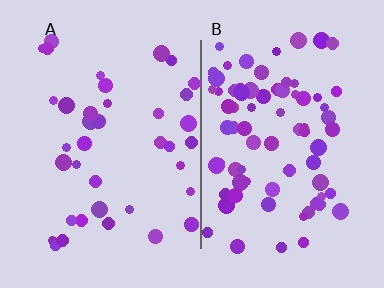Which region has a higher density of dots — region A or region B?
B (the right).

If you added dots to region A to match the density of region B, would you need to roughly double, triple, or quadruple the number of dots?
Approximately double.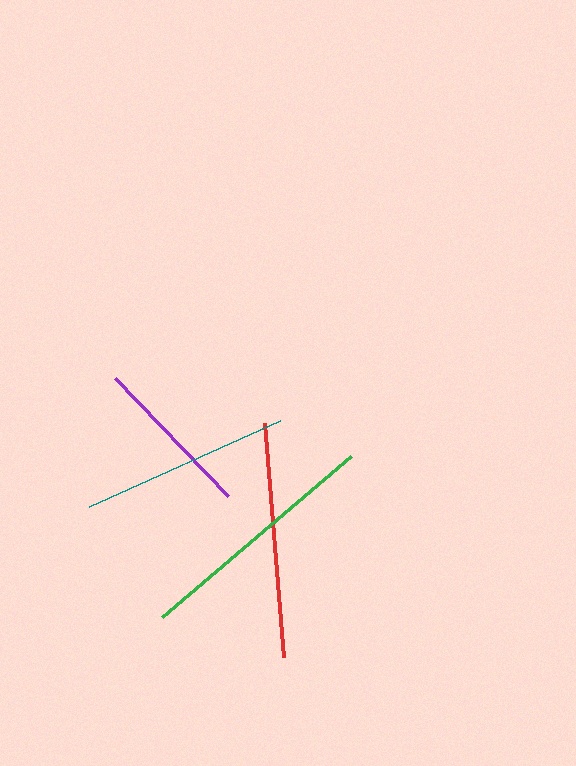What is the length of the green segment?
The green segment is approximately 249 pixels long.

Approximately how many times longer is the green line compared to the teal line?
The green line is approximately 1.2 times the length of the teal line.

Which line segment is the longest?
The green line is the longest at approximately 249 pixels.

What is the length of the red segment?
The red segment is approximately 235 pixels long.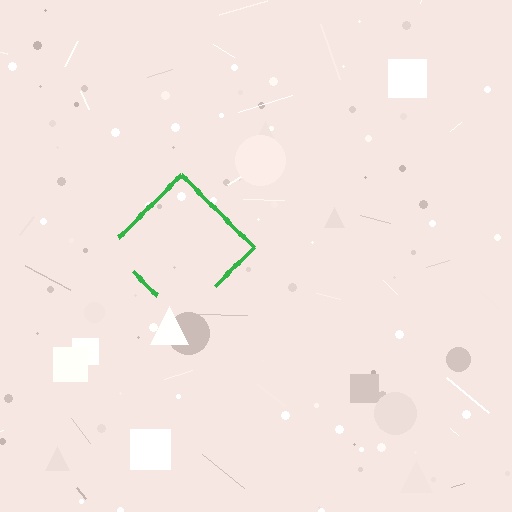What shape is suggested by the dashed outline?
The dashed outline suggests a diamond.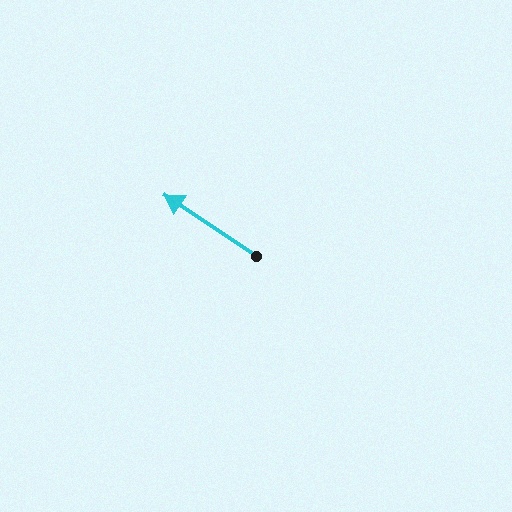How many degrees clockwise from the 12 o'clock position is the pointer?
Approximately 304 degrees.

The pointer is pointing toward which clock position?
Roughly 10 o'clock.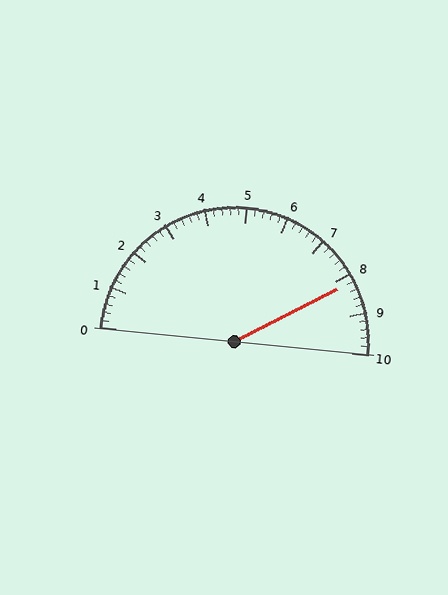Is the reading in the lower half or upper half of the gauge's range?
The reading is in the upper half of the range (0 to 10).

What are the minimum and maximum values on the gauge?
The gauge ranges from 0 to 10.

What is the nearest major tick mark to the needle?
The nearest major tick mark is 8.